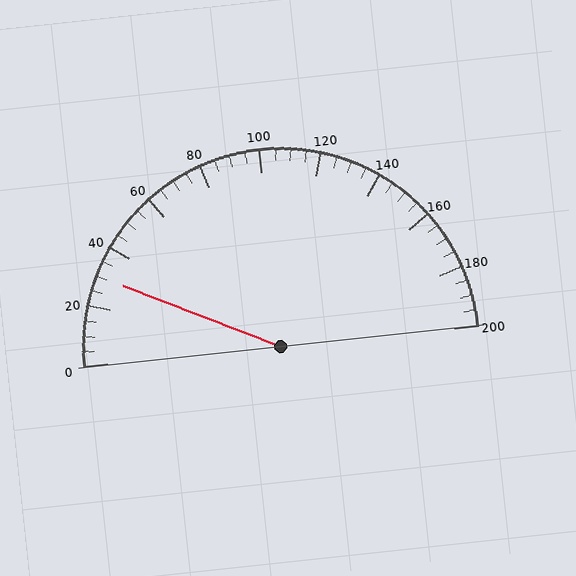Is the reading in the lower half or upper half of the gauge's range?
The reading is in the lower half of the range (0 to 200).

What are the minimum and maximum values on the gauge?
The gauge ranges from 0 to 200.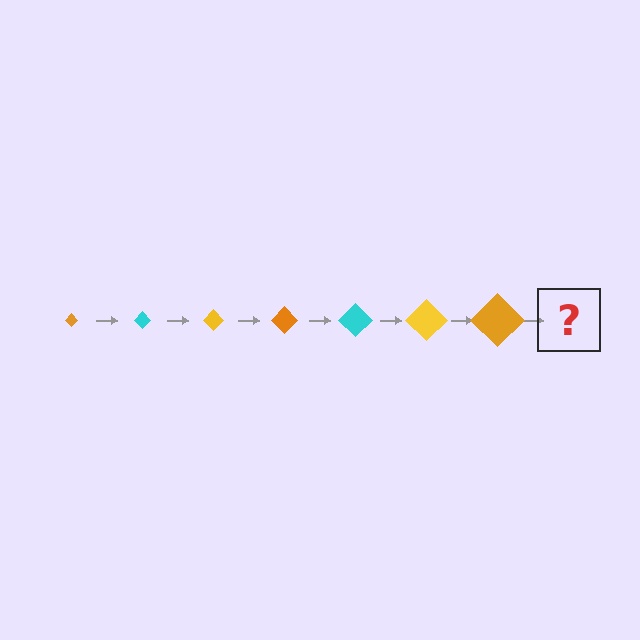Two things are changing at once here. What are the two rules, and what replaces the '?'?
The two rules are that the diamond grows larger each step and the color cycles through orange, cyan, and yellow. The '?' should be a cyan diamond, larger than the previous one.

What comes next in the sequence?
The next element should be a cyan diamond, larger than the previous one.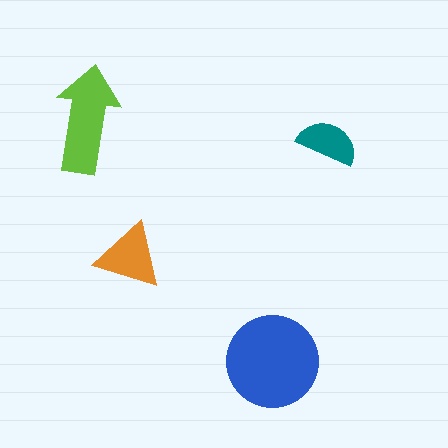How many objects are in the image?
There are 4 objects in the image.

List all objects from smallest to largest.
The teal semicircle, the orange triangle, the lime arrow, the blue circle.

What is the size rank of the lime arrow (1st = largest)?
2nd.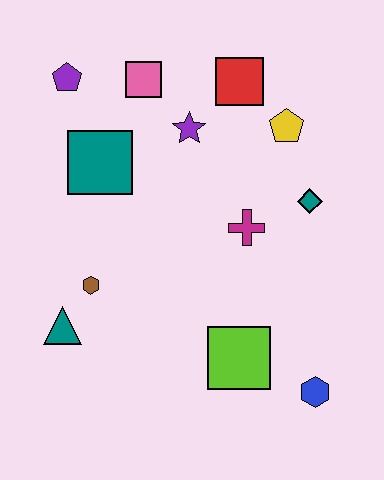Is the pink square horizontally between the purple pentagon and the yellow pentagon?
Yes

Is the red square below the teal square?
No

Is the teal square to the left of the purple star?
Yes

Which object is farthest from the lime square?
The purple pentagon is farthest from the lime square.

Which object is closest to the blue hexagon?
The lime square is closest to the blue hexagon.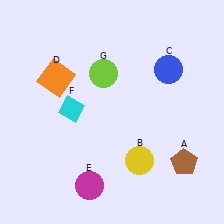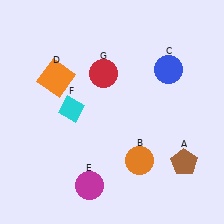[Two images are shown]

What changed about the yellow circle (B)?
In Image 1, B is yellow. In Image 2, it changed to orange.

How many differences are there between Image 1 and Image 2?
There are 2 differences between the two images.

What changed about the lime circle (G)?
In Image 1, G is lime. In Image 2, it changed to red.